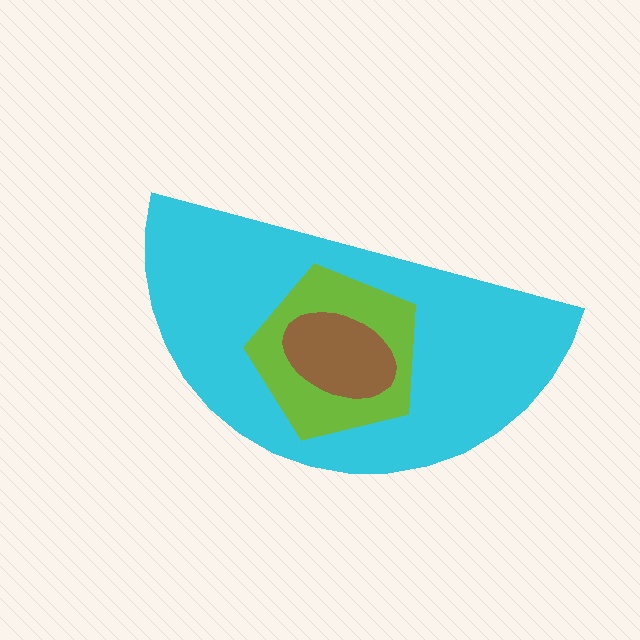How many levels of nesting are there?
3.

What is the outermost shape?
The cyan semicircle.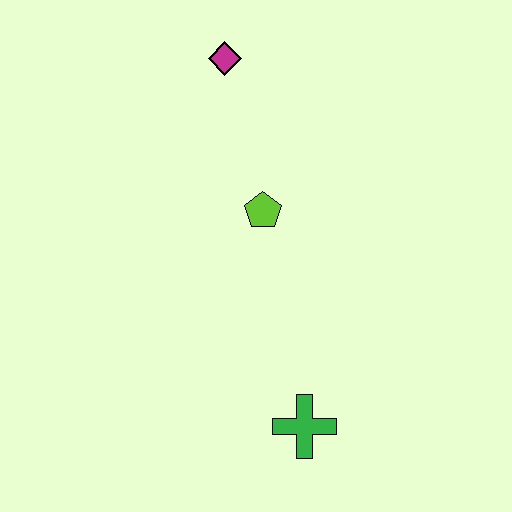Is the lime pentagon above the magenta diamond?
No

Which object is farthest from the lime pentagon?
The green cross is farthest from the lime pentagon.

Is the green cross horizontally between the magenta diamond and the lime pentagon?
No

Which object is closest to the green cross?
The lime pentagon is closest to the green cross.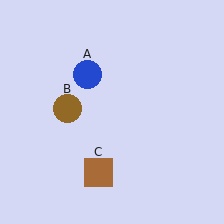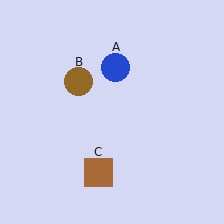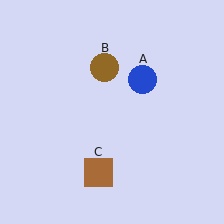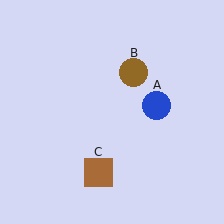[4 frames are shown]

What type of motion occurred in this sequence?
The blue circle (object A), brown circle (object B) rotated clockwise around the center of the scene.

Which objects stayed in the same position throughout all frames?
Brown square (object C) remained stationary.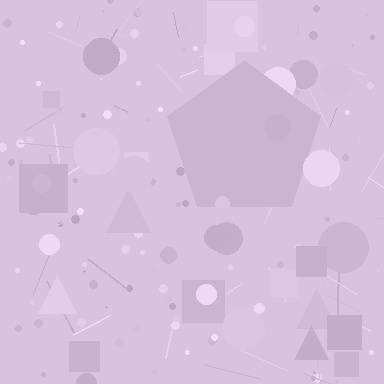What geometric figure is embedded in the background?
A pentagon is embedded in the background.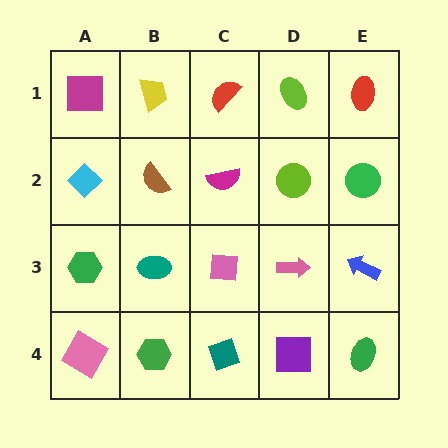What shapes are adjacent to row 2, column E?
A red ellipse (row 1, column E), a blue arrow (row 3, column E), a lime circle (row 2, column D).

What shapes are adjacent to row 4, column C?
A pink square (row 3, column C), a green hexagon (row 4, column B), a purple square (row 4, column D).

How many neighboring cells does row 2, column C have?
4.